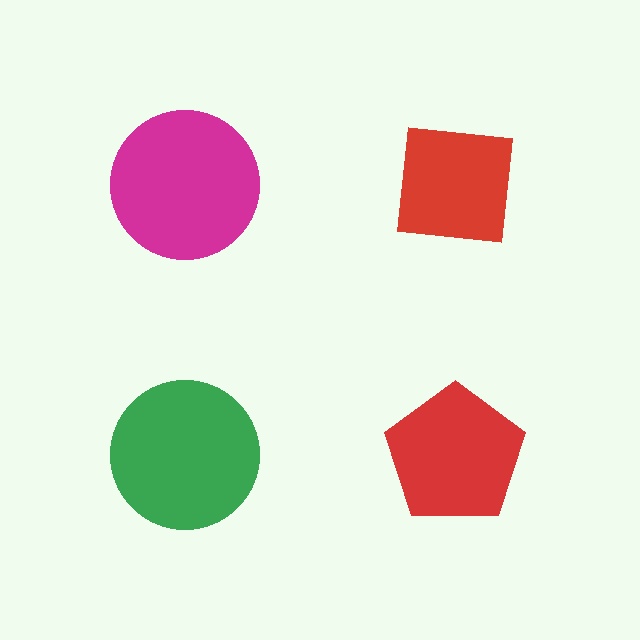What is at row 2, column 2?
A red pentagon.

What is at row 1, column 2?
A red square.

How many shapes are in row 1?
2 shapes.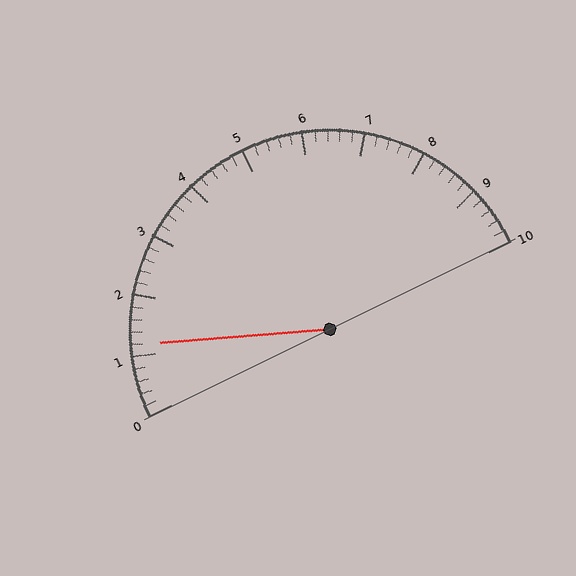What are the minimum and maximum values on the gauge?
The gauge ranges from 0 to 10.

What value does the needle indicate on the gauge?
The needle indicates approximately 1.2.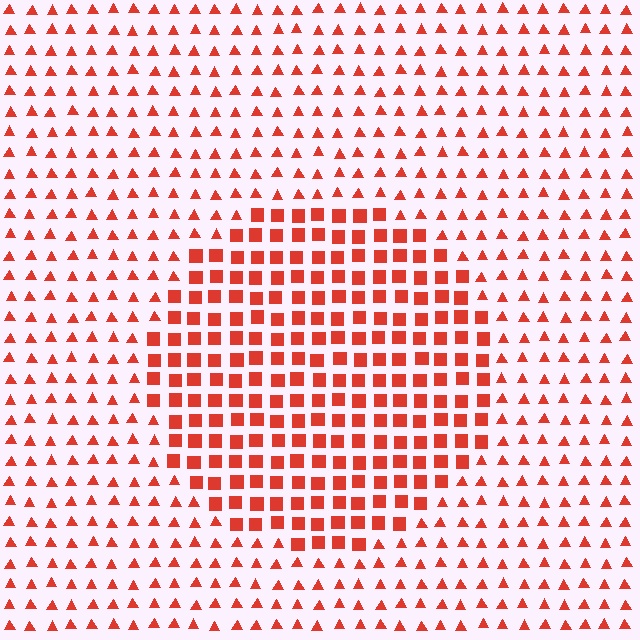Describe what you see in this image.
The image is filled with small red elements arranged in a uniform grid. A circle-shaped region contains squares, while the surrounding area contains triangles. The boundary is defined purely by the change in element shape.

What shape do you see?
I see a circle.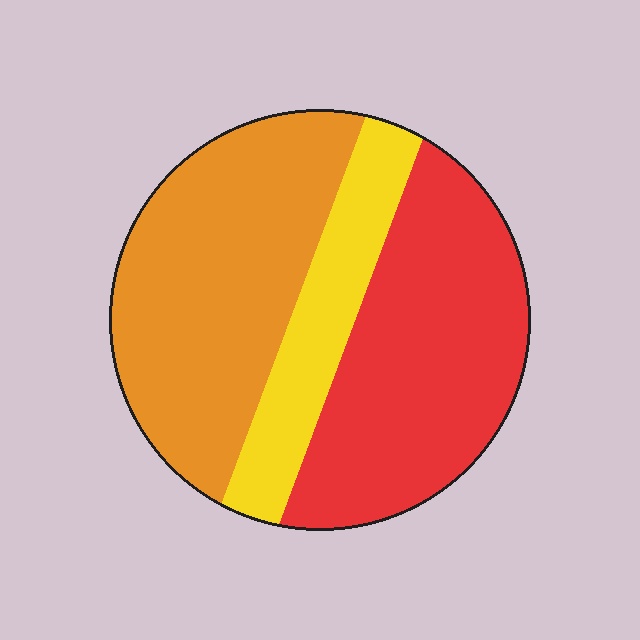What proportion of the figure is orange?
Orange covers around 40% of the figure.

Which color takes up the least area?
Yellow, at roughly 20%.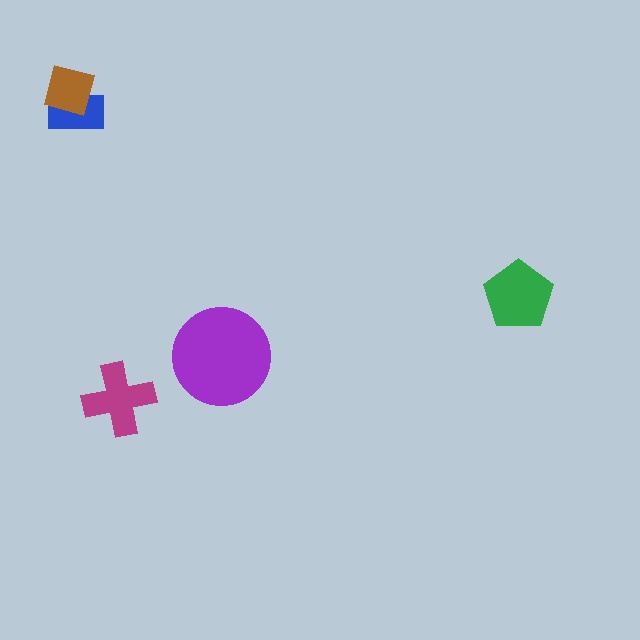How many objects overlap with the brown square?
1 object overlaps with the brown square.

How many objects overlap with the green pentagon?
0 objects overlap with the green pentagon.